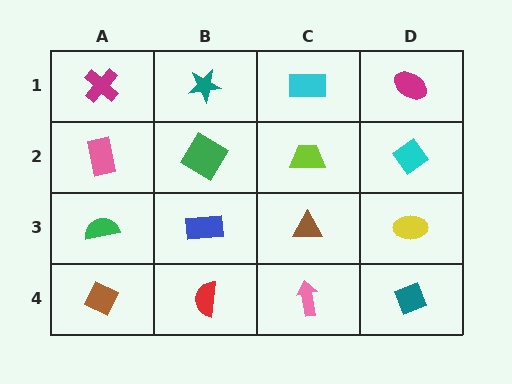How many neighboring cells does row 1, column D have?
2.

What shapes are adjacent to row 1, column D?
A cyan diamond (row 2, column D), a cyan rectangle (row 1, column C).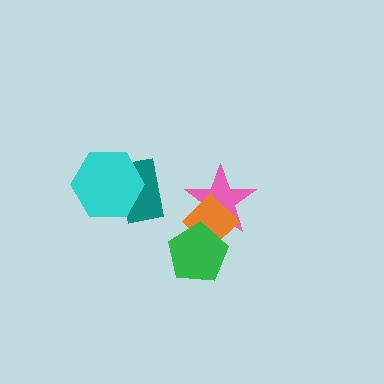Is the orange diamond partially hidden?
Yes, it is partially covered by another shape.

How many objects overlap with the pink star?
2 objects overlap with the pink star.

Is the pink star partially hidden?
Yes, it is partially covered by another shape.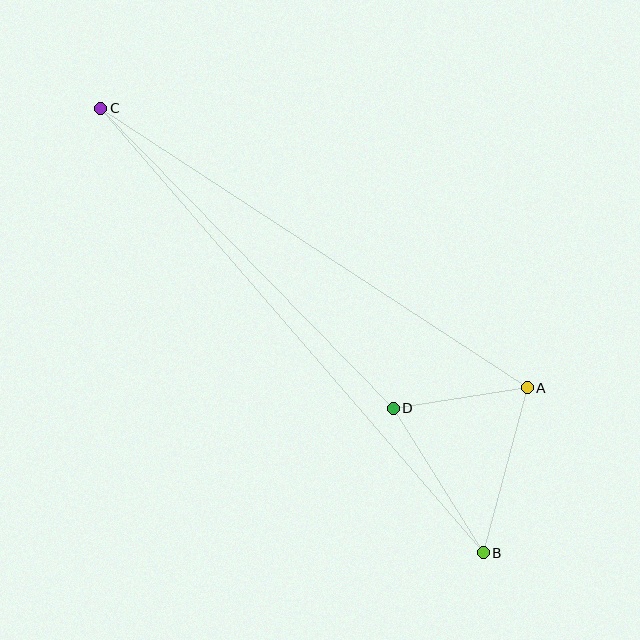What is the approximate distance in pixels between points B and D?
The distance between B and D is approximately 170 pixels.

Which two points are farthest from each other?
Points B and C are farthest from each other.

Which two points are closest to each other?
Points A and D are closest to each other.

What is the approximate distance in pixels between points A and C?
The distance between A and C is approximately 510 pixels.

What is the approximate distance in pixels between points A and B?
The distance between A and B is approximately 170 pixels.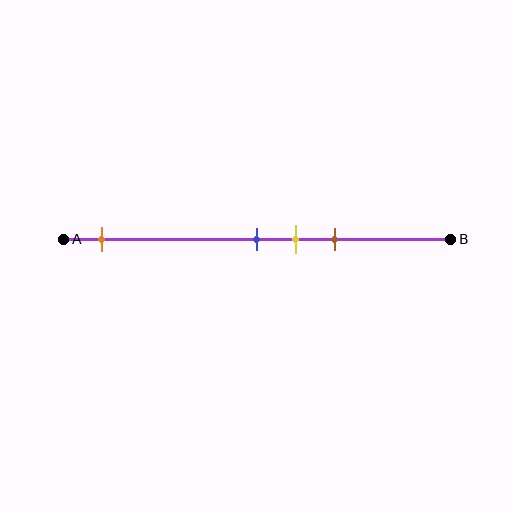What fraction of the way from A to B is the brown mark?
The brown mark is approximately 70% (0.7) of the way from A to B.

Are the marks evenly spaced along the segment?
No, the marks are not evenly spaced.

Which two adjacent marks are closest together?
The blue and yellow marks are the closest adjacent pair.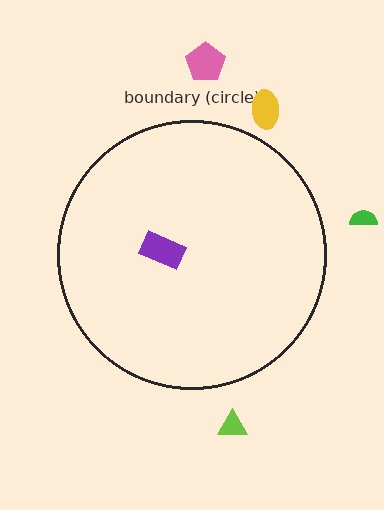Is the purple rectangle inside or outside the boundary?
Inside.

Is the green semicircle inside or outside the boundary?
Outside.